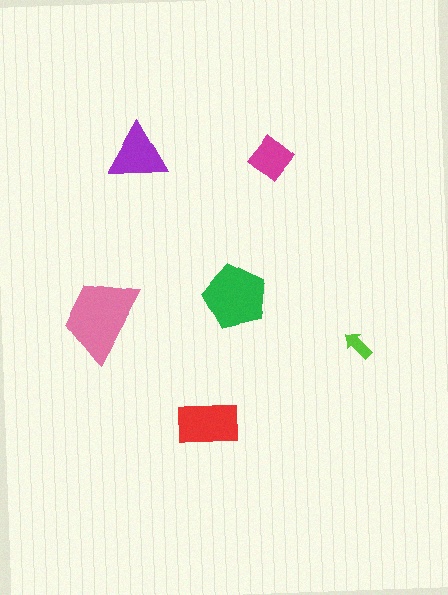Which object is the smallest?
The lime arrow.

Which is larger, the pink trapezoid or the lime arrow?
The pink trapezoid.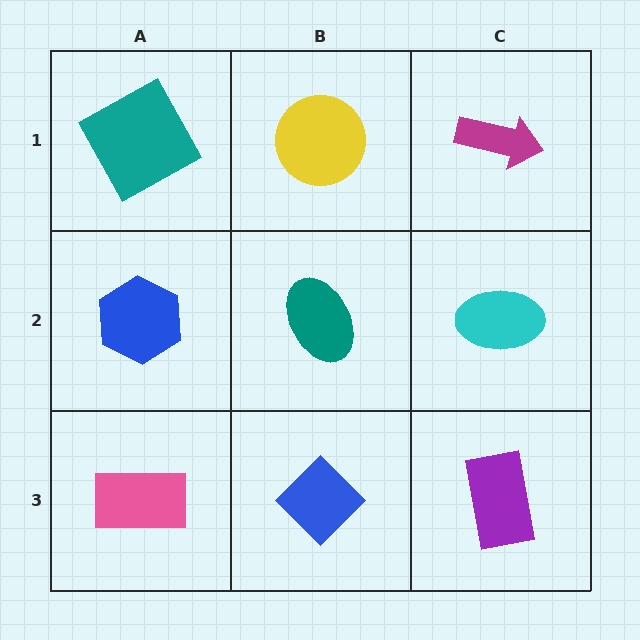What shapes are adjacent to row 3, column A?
A blue hexagon (row 2, column A), a blue diamond (row 3, column B).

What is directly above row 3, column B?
A teal ellipse.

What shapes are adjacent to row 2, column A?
A teal square (row 1, column A), a pink rectangle (row 3, column A), a teal ellipse (row 2, column B).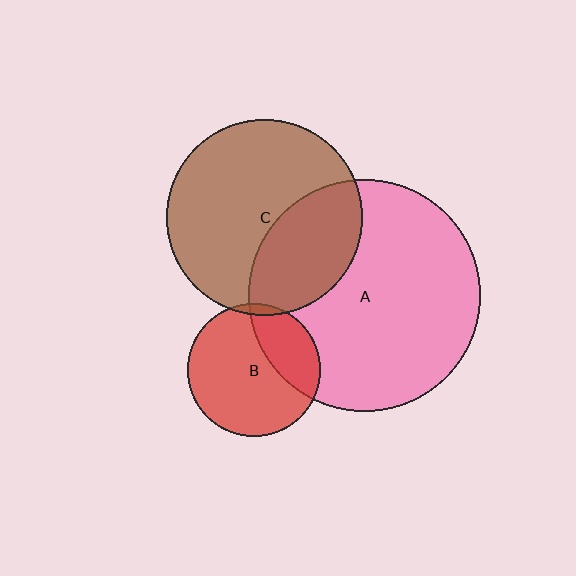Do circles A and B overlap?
Yes.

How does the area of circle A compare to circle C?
Approximately 1.4 times.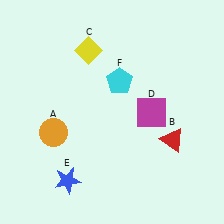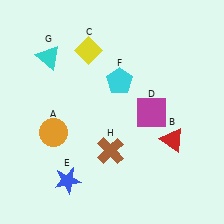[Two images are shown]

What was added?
A cyan triangle (G), a brown cross (H) were added in Image 2.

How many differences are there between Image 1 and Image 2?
There are 2 differences between the two images.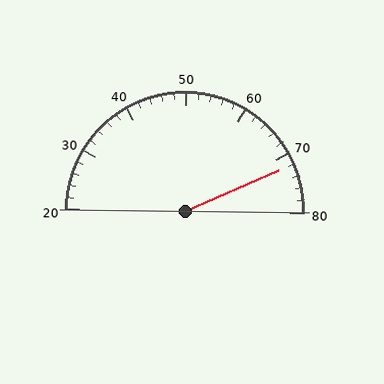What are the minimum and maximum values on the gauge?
The gauge ranges from 20 to 80.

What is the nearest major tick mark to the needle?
The nearest major tick mark is 70.